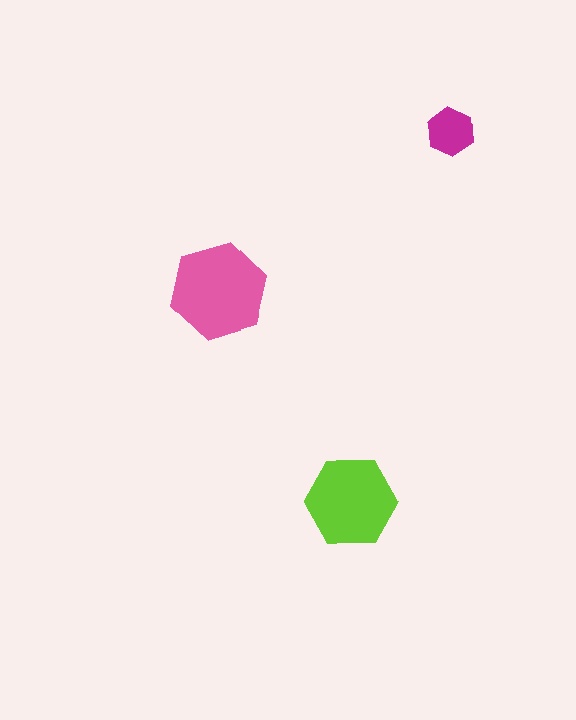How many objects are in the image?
There are 3 objects in the image.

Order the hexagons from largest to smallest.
the pink one, the lime one, the magenta one.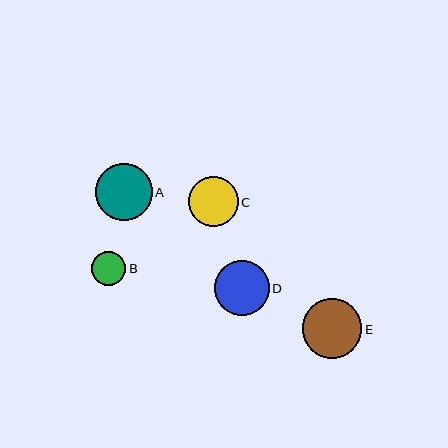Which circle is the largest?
Circle E is the largest with a size of approximately 59 pixels.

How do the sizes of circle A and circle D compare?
Circle A and circle D are approximately the same size.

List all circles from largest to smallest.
From largest to smallest: E, A, D, C, B.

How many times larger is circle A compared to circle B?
Circle A is approximately 1.7 times the size of circle B.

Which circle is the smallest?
Circle B is the smallest with a size of approximately 34 pixels.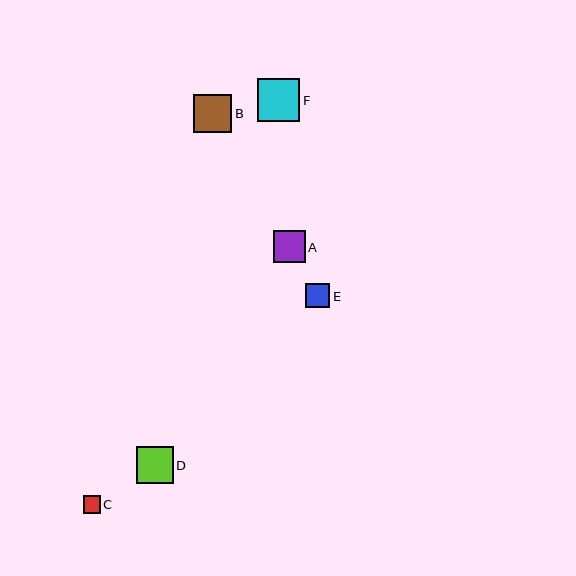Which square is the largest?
Square F is the largest with a size of approximately 43 pixels.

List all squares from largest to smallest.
From largest to smallest: F, B, D, A, E, C.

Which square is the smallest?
Square C is the smallest with a size of approximately 17 pixels.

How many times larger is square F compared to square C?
Square F is approximately 2.5 times the size of square C.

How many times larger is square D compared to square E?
Square D is approximately 1.5 times the size of square E.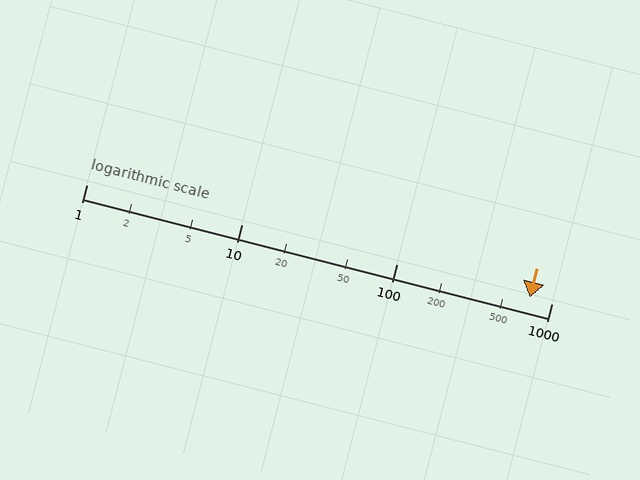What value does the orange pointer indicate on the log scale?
The pointer indicates approximately 720.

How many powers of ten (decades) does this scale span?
The scale spans 3 decades, from 1 to 1000.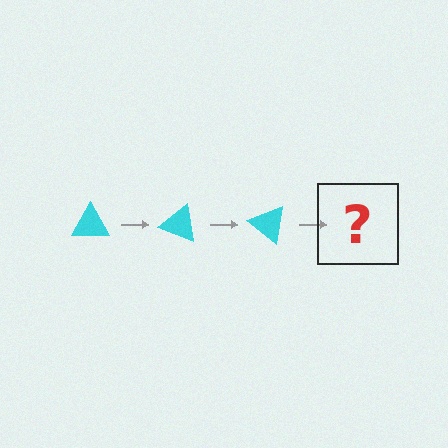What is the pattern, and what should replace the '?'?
The pattern is that the triangle rotates 20 degrees each step. The '?' should be a cyan triangle rotated 60 degrees.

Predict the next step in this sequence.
The next step is a cyan triangle rotated 60 degrees.